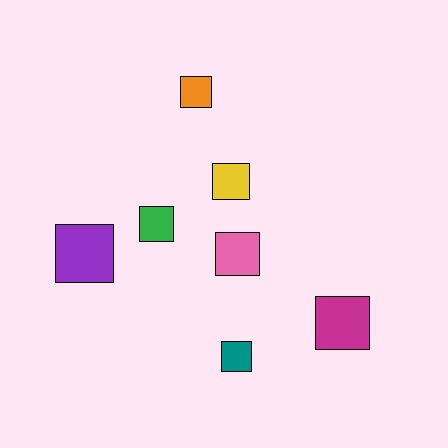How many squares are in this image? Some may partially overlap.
There are 7 squares.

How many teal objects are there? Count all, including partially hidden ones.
There is 1 teal object.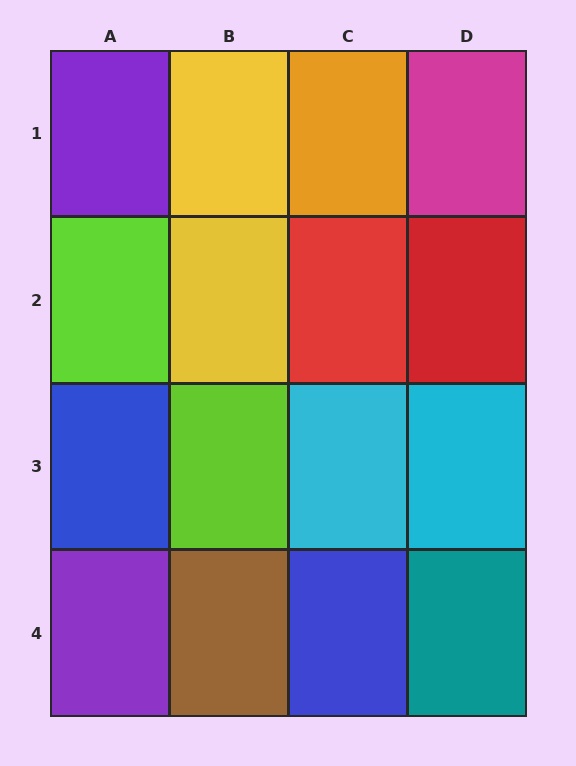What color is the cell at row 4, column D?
Teal.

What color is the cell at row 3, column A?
Blue.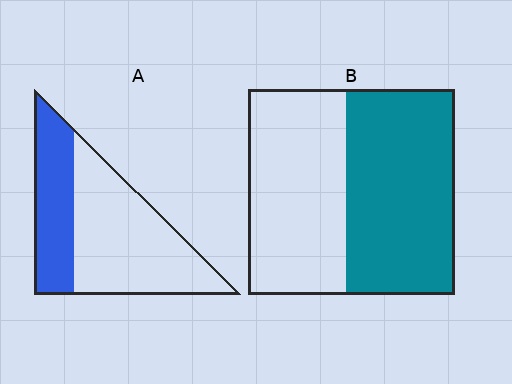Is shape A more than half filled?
No.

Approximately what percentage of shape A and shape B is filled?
A is approximately 35% and B is approximately 55%.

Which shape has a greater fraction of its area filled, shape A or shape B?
Shape B.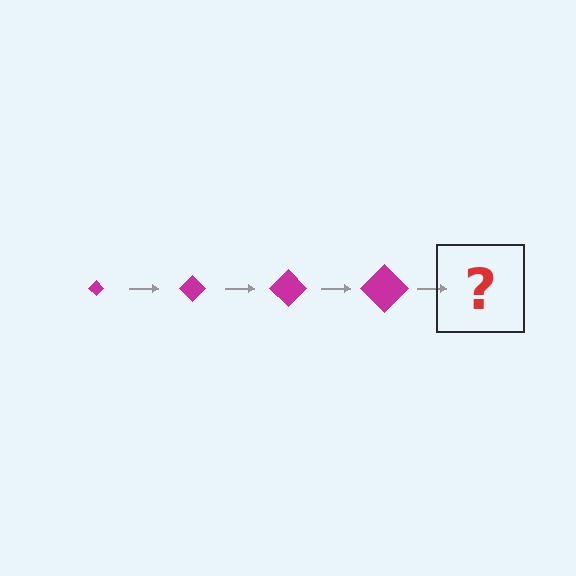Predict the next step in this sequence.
The next step is a magenta diamond, larger than the previous one.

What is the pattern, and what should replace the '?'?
The pattern is that the diamond gets progressively larger each step. The '?' should be a magenta diamond, larger than the previous one.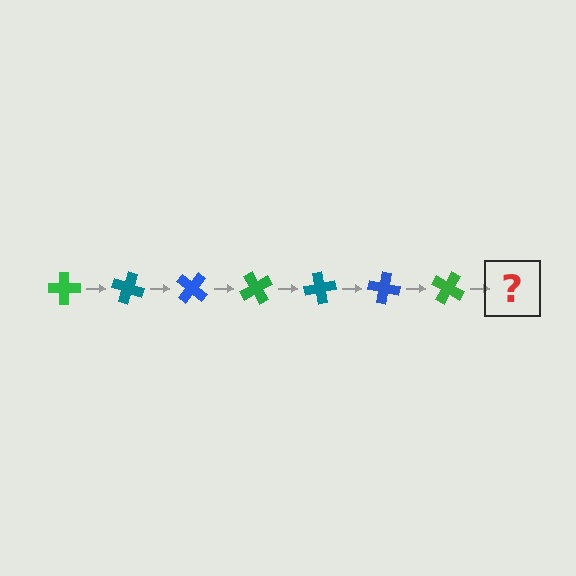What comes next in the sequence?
The next element should be a teal cross, rotated 140 degrees from the start.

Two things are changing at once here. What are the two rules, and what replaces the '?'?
The two rules are that it rotates 20 degrees each step and the color cycles through green, teal, and blue. The '?' should be a teal cross, rotated 140 degrees from the start.